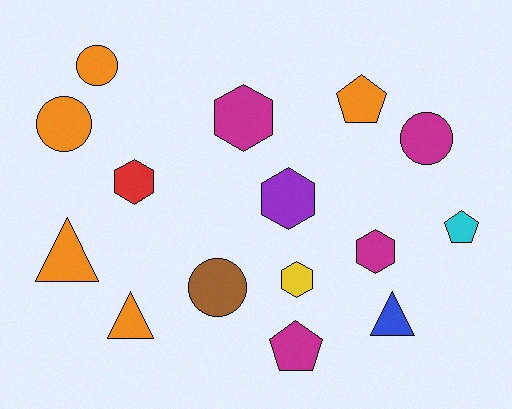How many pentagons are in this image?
There are 3 pentagons.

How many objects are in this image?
There are 15 objects.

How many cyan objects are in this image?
There is 1 cyan object.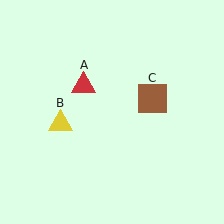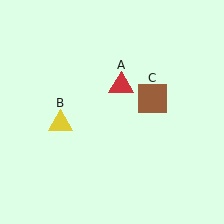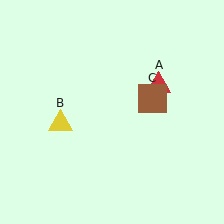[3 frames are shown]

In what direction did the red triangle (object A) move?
The red triangle (object A) moved right.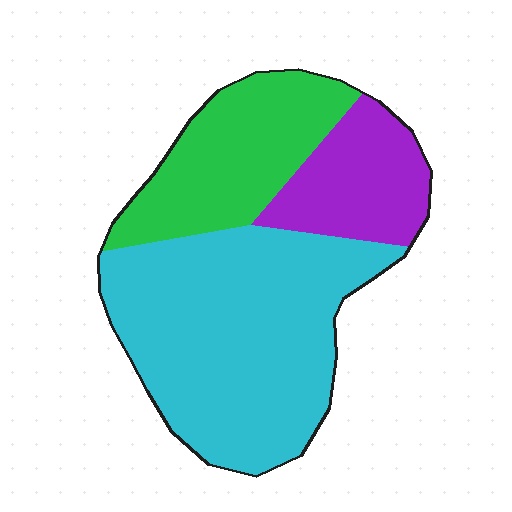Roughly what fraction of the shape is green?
Green covers 26% of the shape.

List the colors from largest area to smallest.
From largest to smallest: cyan, green, purple.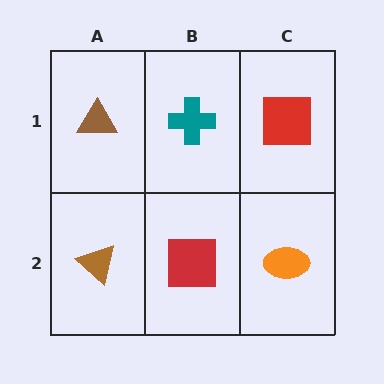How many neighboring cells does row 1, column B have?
3.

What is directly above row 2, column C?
A red square.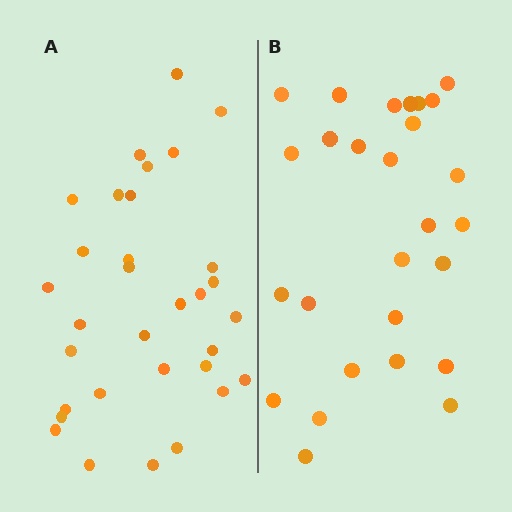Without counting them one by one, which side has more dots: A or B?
Region A (the left region) has more dots.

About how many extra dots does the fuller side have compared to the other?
Region A has about 5 more dots than region B.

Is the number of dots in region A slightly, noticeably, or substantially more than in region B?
Region A has only slightly more — the two regions are fairly close. The ratio is roughly 1.2 to 1.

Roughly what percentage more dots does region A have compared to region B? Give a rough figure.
About 20% more.